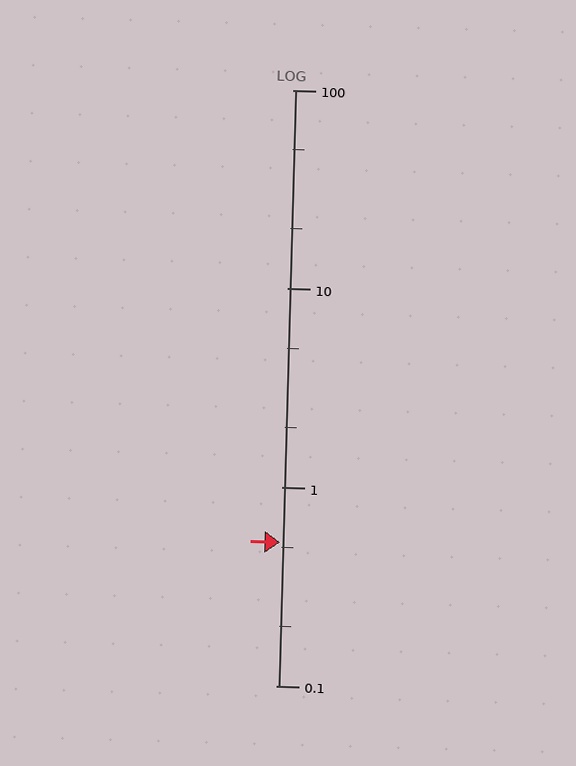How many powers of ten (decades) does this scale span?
The scale spans 3 decades, from 0.1 to 100.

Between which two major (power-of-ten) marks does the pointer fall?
The pointer is between 0.1 and 1.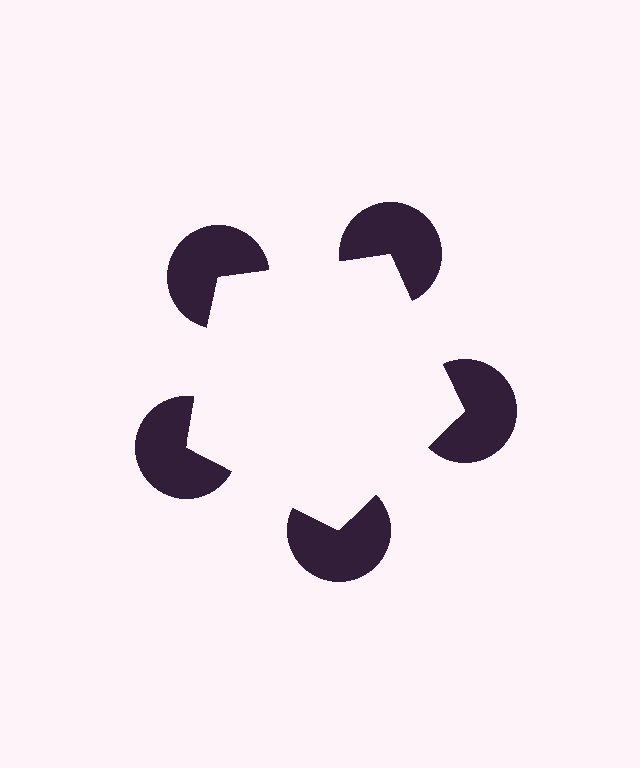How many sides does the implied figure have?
5 sides.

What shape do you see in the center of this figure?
An illusory pentagon — its edges are inferred from the aligned wedge cuts in the pac-man discs, not physically drawn.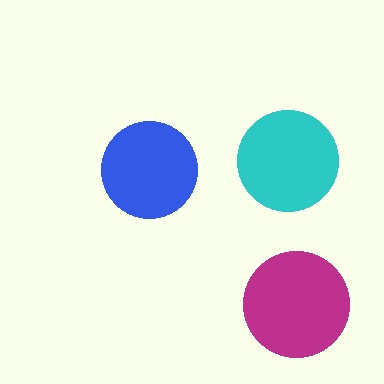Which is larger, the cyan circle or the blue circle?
The cyan one.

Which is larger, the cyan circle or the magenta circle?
The magenta one.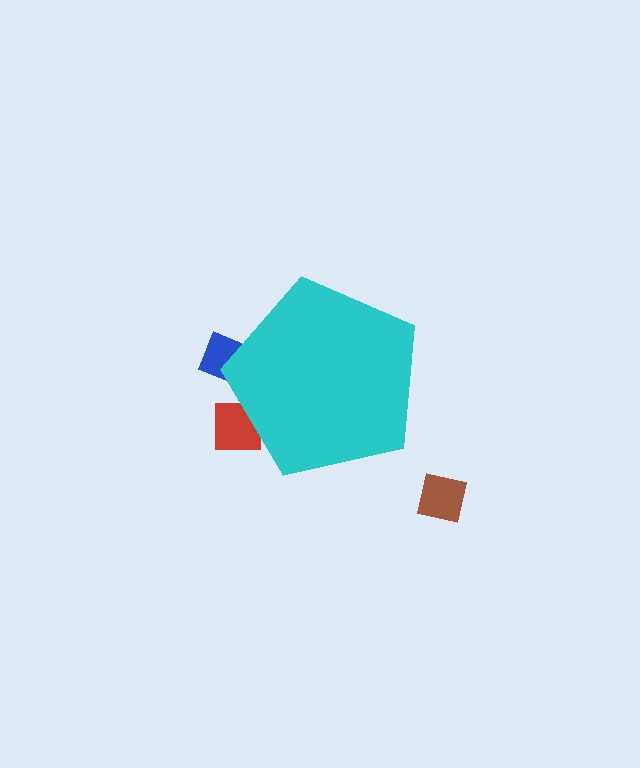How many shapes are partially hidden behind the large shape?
2 shapes are partially hidden.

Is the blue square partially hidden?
Yes, the blue square is partially hidden behind the cyan pentagon.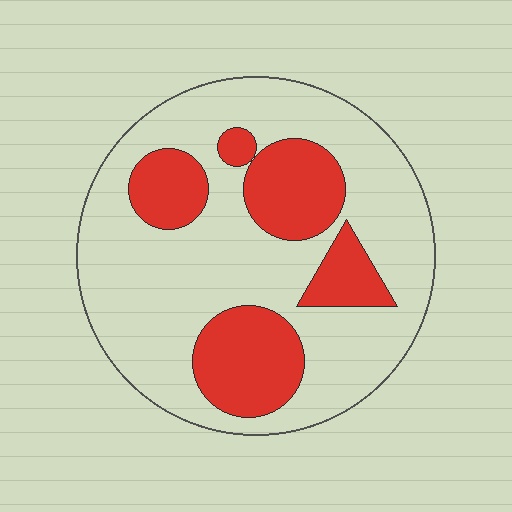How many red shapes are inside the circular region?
5.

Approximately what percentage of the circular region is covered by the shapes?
Approximately 30%.